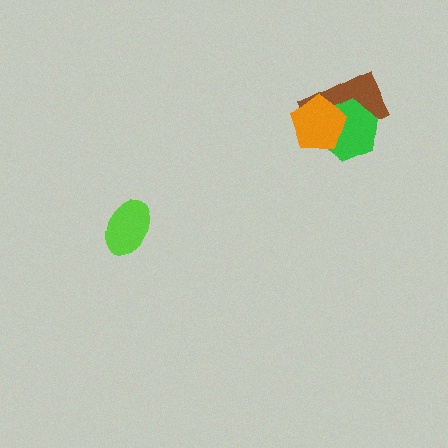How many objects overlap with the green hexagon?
2 objects overlap with the green hexagon.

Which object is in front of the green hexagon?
The orange pentagon is in front of the green hexagon.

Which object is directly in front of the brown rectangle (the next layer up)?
The green hexagon is directly in front of the brown rectangle.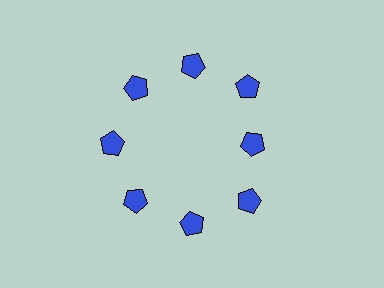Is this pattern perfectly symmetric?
No. The 8 blue pentagons are arranged in a ring, but one element near the 3 o'clock position is pulled inward toward the center, breaking the 8-fold rotational symmetry.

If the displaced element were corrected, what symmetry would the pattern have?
It would have 8-fold rotational symmetry — the pattern would map onto itself every 45 degrees.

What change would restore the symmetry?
The symmetry would be restored by moving it outward, back onto the ring so that all 8 pentagons sit at equal angles and equal distance from the center.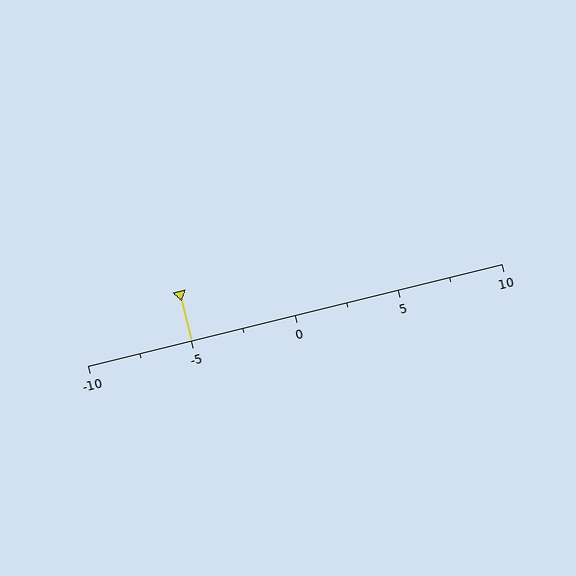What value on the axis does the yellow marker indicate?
The marker indicates approximately -5.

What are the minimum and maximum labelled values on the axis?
The axis runs from -10 to 10.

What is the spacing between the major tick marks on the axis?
The major ticks are spaced 5 apart.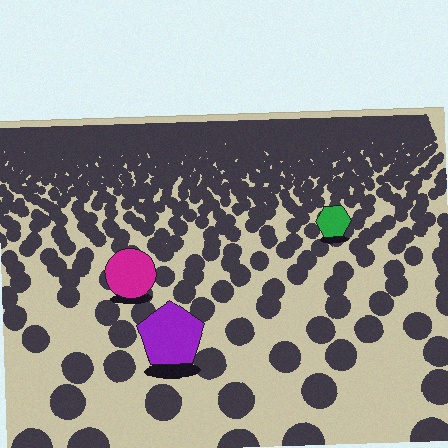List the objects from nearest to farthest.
From nearest to farthest: the purple pentagon, the magenta circle, the green hexagon.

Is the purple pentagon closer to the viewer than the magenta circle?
Yes. The purple pentagon is closer — you can tell from the texture gradient: the ground texture is coarser near it.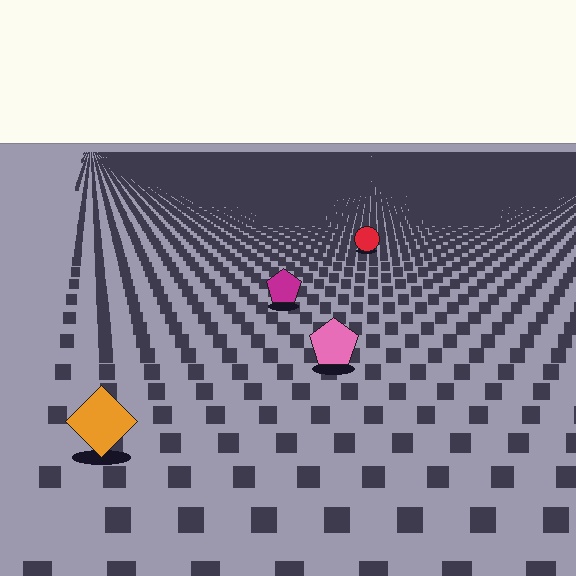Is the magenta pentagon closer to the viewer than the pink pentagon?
No. The pink pentagon is closer — you can tell from the texture gradient: the ground texture is coarser near it.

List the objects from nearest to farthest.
From nearest to farthest: the orange diamond, the pink pentagon, the magenta pentagon, the red circle.